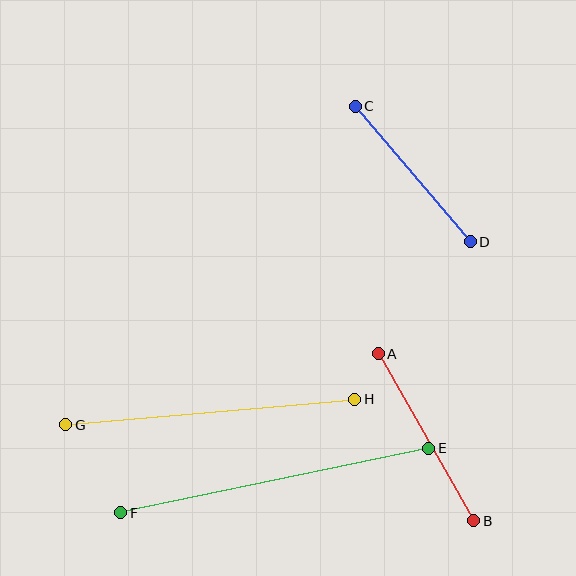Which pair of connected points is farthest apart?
Points E and F are farthest apart.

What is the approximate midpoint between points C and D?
The midpoint is at approximately (413, 174) pixels.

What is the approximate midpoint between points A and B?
The midpoint is at approximately (426, 437) pixels.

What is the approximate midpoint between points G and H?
The midpoint is at approximately (210, 412) pixels.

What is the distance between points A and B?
The distance is approximately 192 pixels.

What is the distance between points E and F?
The distance is approximately 315 pixels.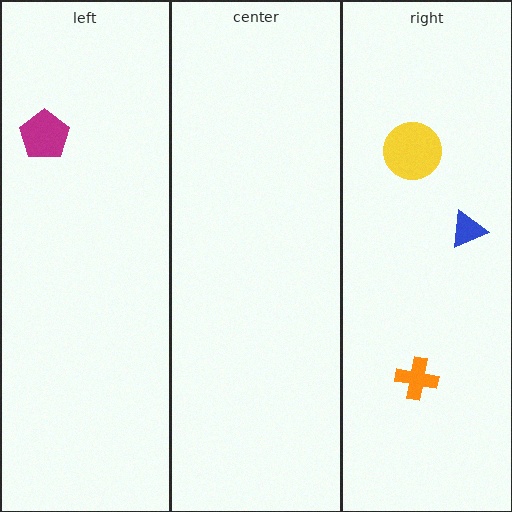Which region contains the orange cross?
The right region.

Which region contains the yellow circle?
The right region.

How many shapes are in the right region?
3.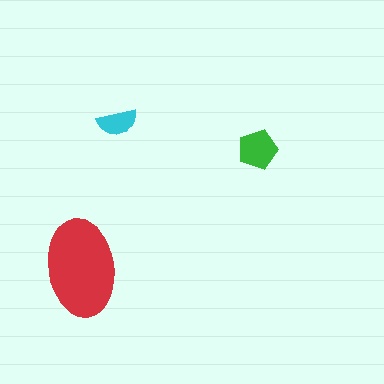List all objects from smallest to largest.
The cyan semicircle, the green pentagon, the red ellipse.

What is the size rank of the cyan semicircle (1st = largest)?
3rd.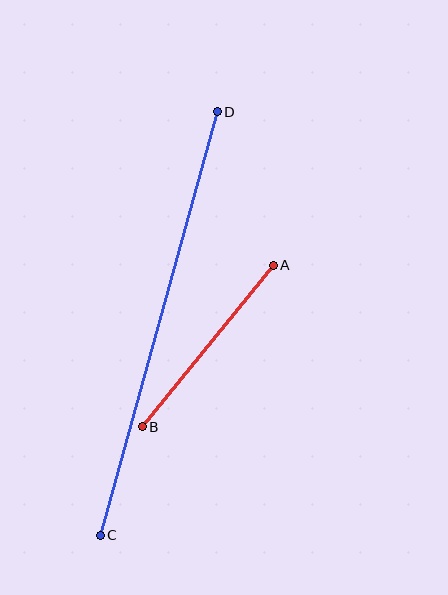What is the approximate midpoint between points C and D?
The midpoint is at approximately (159, 323) pixels.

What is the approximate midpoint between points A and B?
The midpoint is at approximately (208, 346) pixels.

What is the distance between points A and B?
The distance is approximately 208 pixels.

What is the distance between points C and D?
The distance is approximately 440 pixels.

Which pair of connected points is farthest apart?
Points C and D are farthest apart.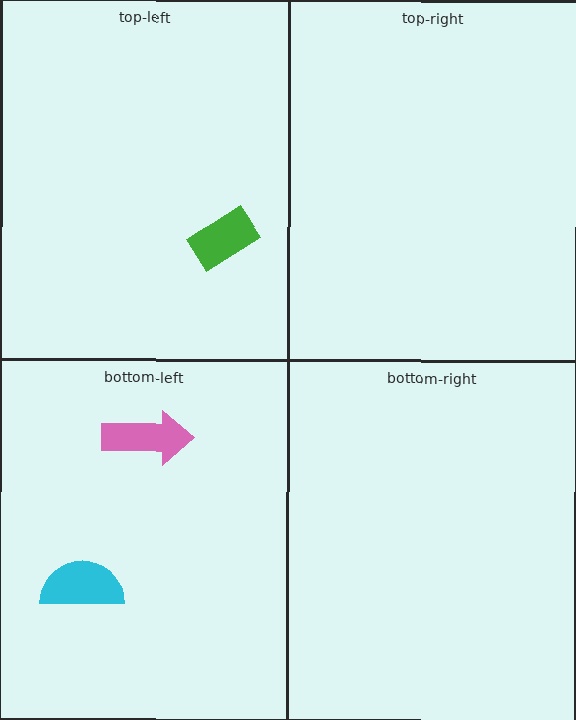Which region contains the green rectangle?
The top-left region.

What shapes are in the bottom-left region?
The pink arrow, the cyan semicircle.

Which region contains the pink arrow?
The bottom-left region.